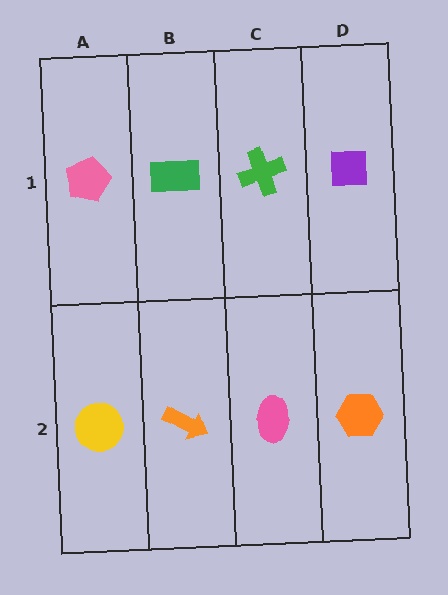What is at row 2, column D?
An orange hexagon.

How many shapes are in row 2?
4 shapes.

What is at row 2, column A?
A yellow circle.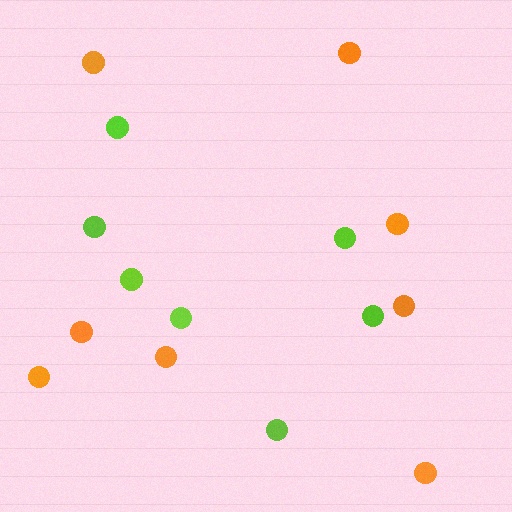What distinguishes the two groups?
There are 2 groups: one group of lime circles (7) and one group of orange circles (8).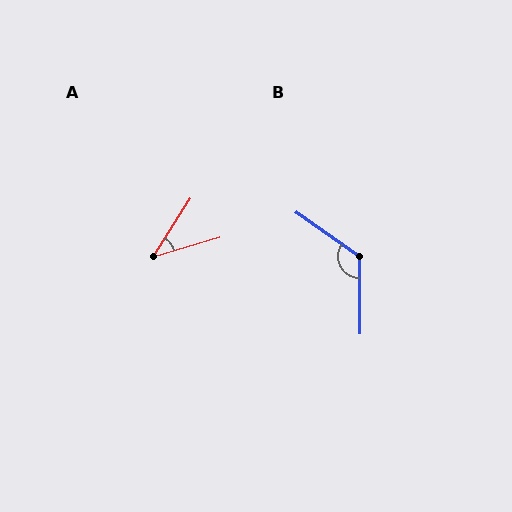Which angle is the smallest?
A, at approximately 41 degrees.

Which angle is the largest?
B, at approximately 126 degrees.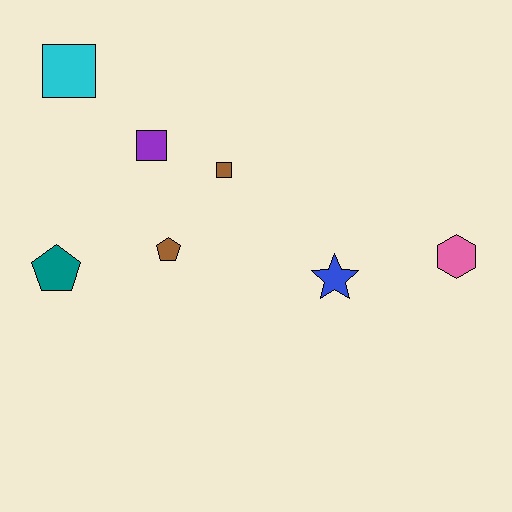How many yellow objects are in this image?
There are no yellow objects.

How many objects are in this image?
There are 7 objects.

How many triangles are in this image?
There are no triangles.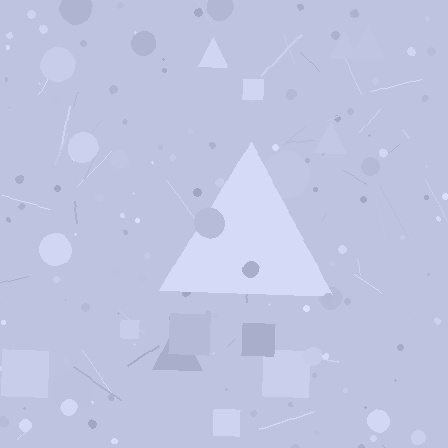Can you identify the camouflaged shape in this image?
The camouflaged shape is a triangle.